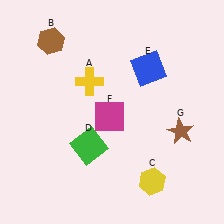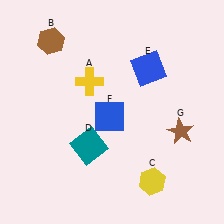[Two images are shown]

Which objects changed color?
D changed from green to teal. F changed from magenta to blue.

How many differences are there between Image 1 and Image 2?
There are 2 differences between the two images.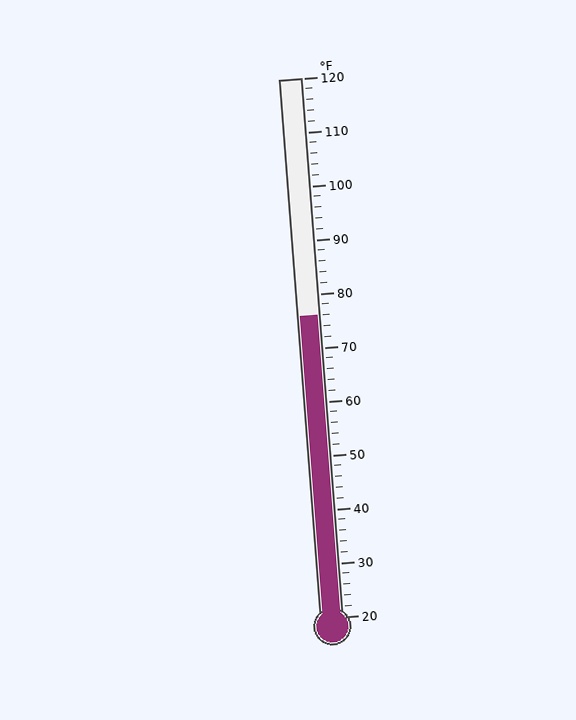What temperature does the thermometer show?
The thermometer shows approximately 76°F.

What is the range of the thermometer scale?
The thermometer scale ranges from 20°F to 120°F.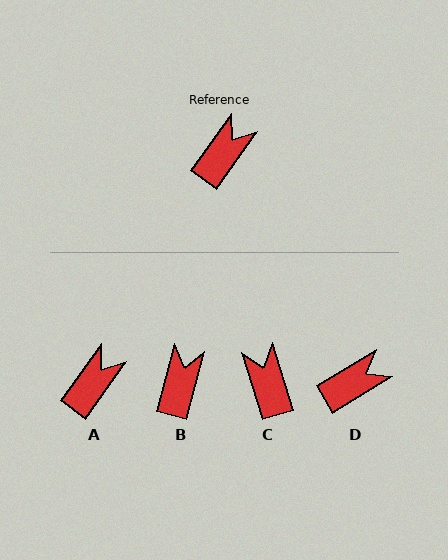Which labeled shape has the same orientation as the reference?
A.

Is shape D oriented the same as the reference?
No, it is off by about 23 degrees.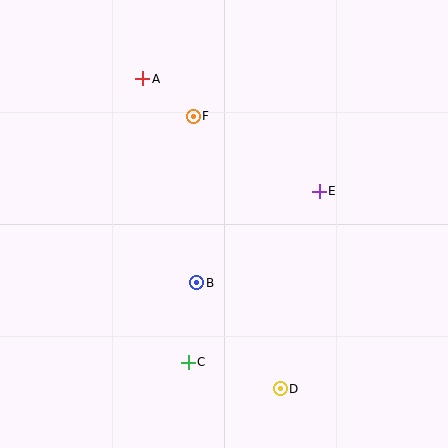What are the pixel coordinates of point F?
Point F is at (193, 116).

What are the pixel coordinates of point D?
Point D is at (280, 389).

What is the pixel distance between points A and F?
The distance between A and F is 63 pixels.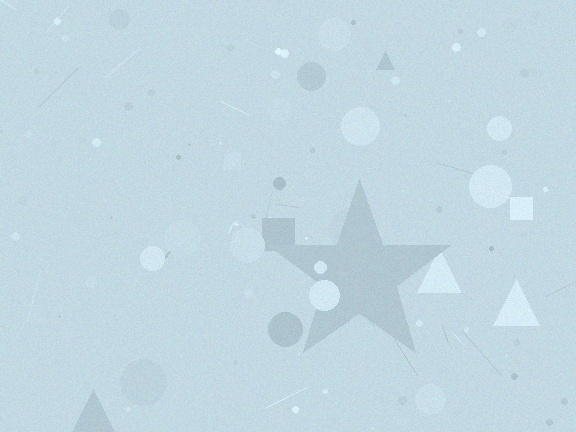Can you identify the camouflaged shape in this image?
The camouflaged shape is a star.